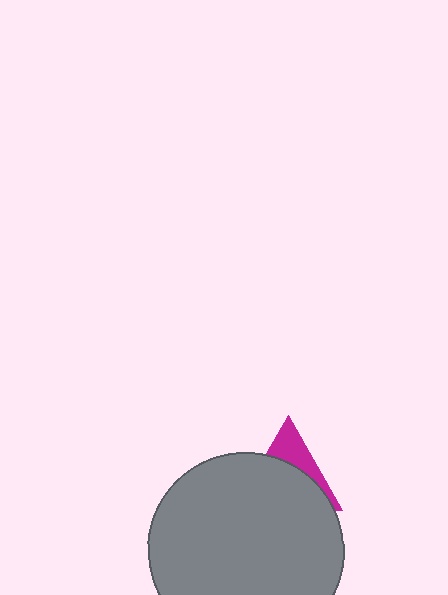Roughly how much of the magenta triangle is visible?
A small part of it is visible (roughly 32%).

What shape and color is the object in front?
The object in front is a gray circle.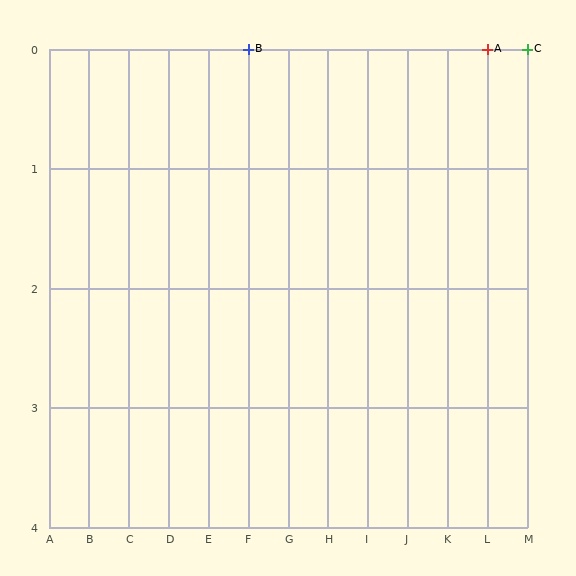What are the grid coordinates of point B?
Point B is at grid coordinates (F, 0).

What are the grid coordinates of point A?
Point A is at grid coordinates (L, 0).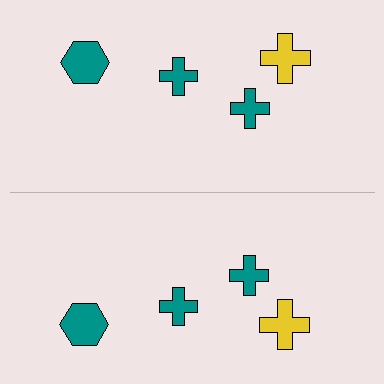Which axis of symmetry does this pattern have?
The pattern has a horizontal axis of symmetry running through the center of the image.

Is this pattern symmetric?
Yes, this pattern has bilateral (reflection) symmetry.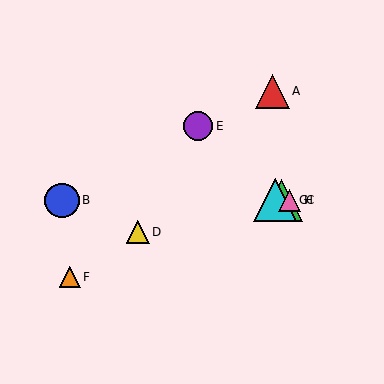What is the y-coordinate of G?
Object G is at y≈200.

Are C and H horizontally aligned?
Yes, both are at y≈200.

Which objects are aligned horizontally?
Objects B, C, G, H are aligned horizontally.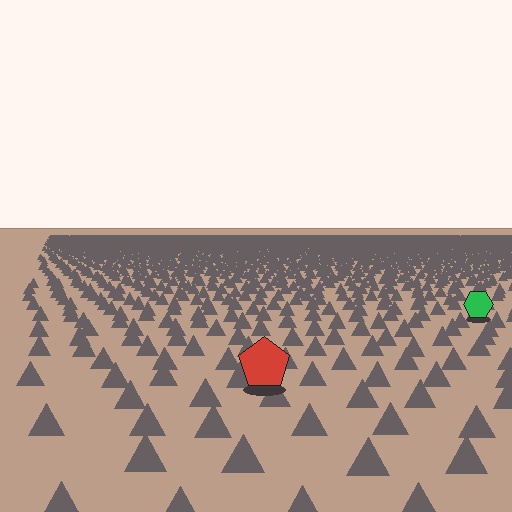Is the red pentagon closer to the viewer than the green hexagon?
Yes. The red pentagon is closer — you can tell from the texture gradient: the ground texture is coarser near it.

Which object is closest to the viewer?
The red pentagon is closest. The texture marks near it are larger and more spread out.